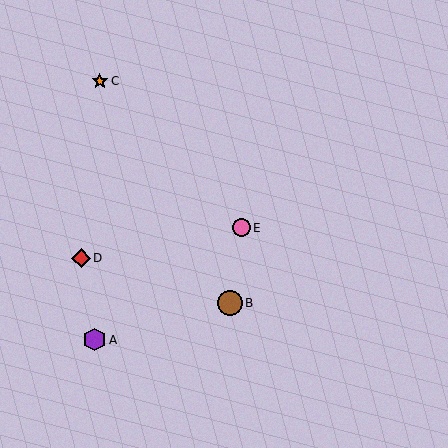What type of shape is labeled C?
Shape C is an orange star.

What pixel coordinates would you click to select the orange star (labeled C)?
Click at (100, 81) to select the orange star C.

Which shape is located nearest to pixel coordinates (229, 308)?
The brown circle (labeled B) at (230, 303) is nearest to that location.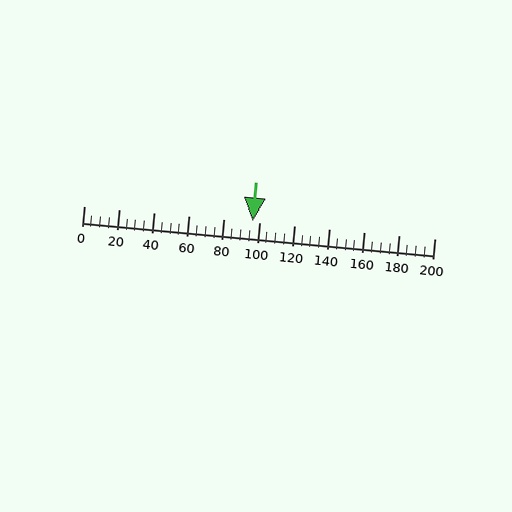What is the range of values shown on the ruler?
The ruler shows values from 0 to 200.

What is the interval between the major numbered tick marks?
The major tick marks are spaced 20 units apart.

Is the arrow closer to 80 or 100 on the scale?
The arrow is closer to 100.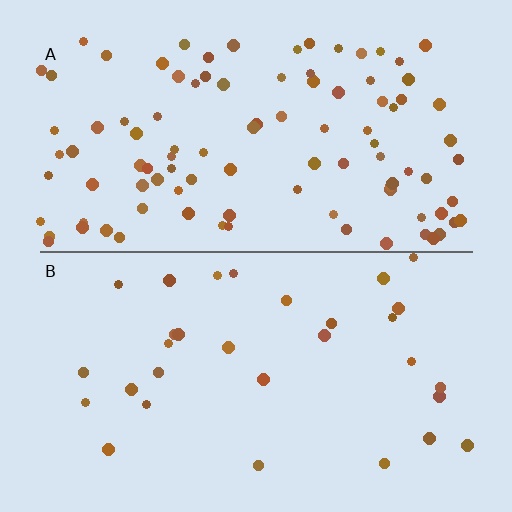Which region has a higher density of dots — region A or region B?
A (the top).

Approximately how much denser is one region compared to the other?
Approximately 3.2× — region A over region B.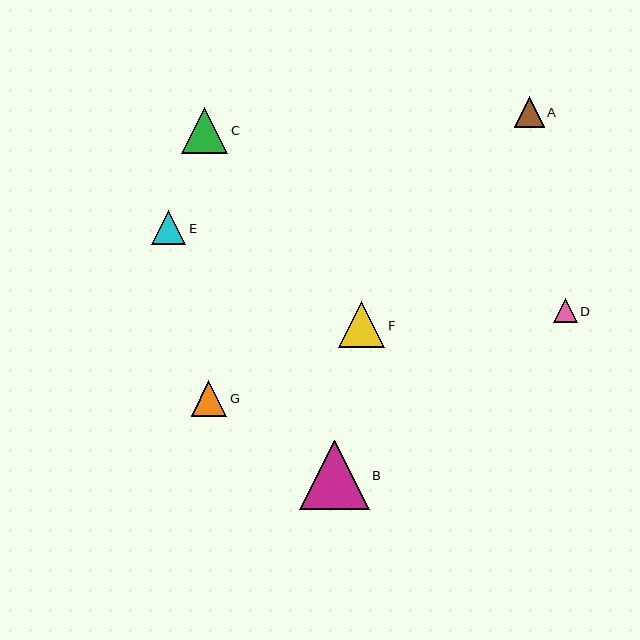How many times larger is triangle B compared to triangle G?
Triangle B is approximately 1.9 times the size of triangle G.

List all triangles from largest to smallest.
From largest to smallest: B, C, F, G, E, A, D.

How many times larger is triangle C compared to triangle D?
Triangle C is approximately 2.0 times the size of triangle D.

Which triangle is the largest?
Triangle B is the largest with a size of approximately 69 pixels.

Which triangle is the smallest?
Triangle D is the smallest with a size of approximately 24 pixels.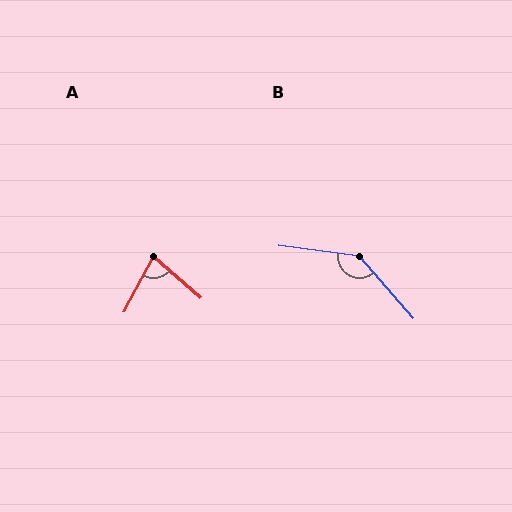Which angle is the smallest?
A, at approximately 77 degrees.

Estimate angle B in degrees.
Approximately 138 degrees.